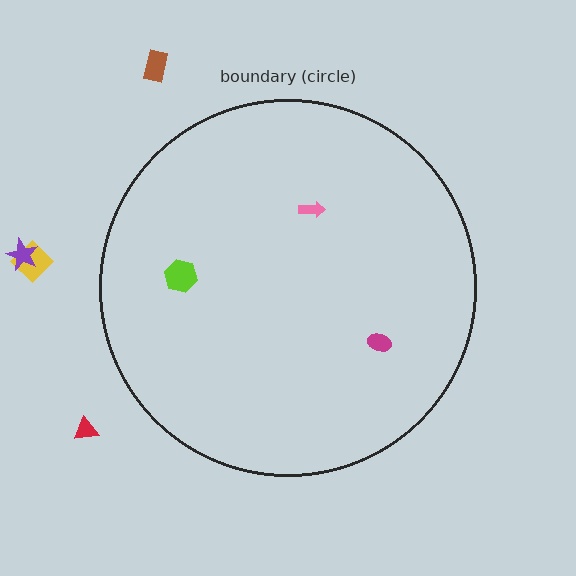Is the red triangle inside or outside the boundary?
Outside.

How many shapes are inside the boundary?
3 inside, 4 outside.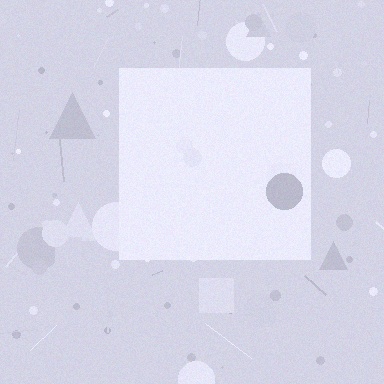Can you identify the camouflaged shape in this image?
The camouflaged shape is a square.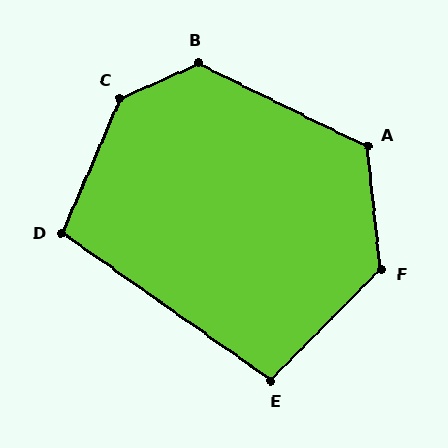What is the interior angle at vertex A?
Approximately 122 degrees (obtuse).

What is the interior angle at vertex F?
Approximately 129 degrees (obtuse).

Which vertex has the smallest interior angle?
E, at approximately 100 degrees.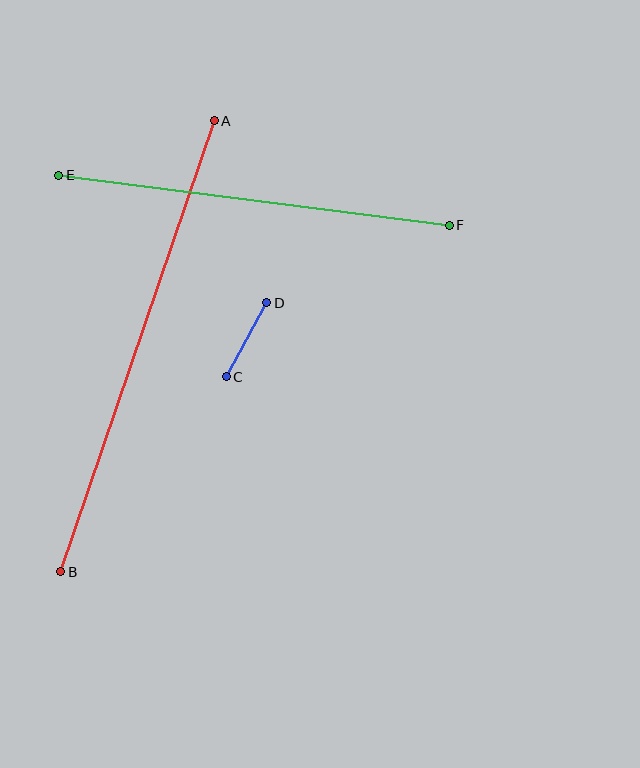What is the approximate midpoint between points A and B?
The midpoint is at approximately (137, 346) pixels.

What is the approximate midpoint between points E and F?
The midpoint is at approximately (254, 200) pixels.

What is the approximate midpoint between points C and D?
The midpoint is at approximately (247, 340) pixels.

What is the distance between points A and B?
The distance is approximately 477 pixels.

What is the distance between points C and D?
The distance is approximately 84 pixels.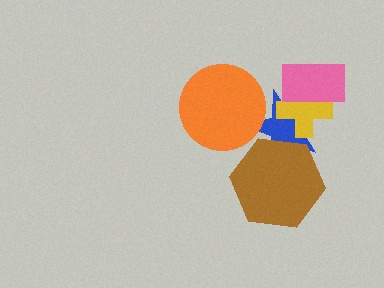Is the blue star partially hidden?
Yes, it is partially covered by another shape.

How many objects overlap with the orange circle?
1 object overlaps with the orange circle.